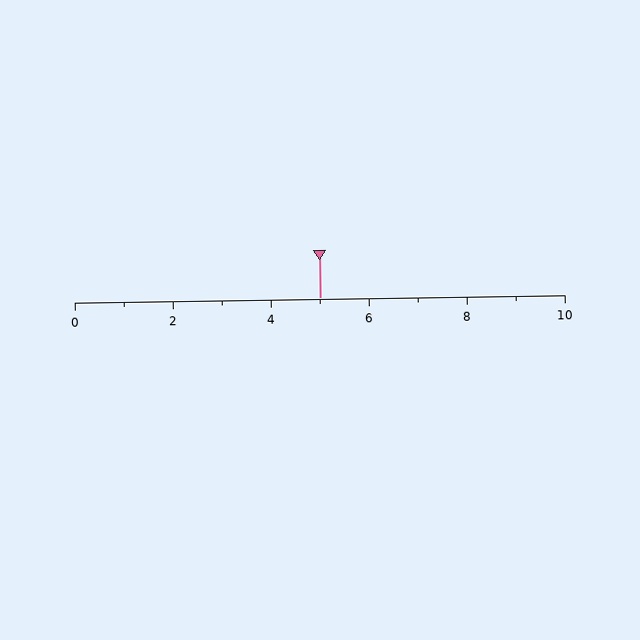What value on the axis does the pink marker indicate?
The marker indicates approximately 5.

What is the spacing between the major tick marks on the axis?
The major ticks are spaced 2 apart.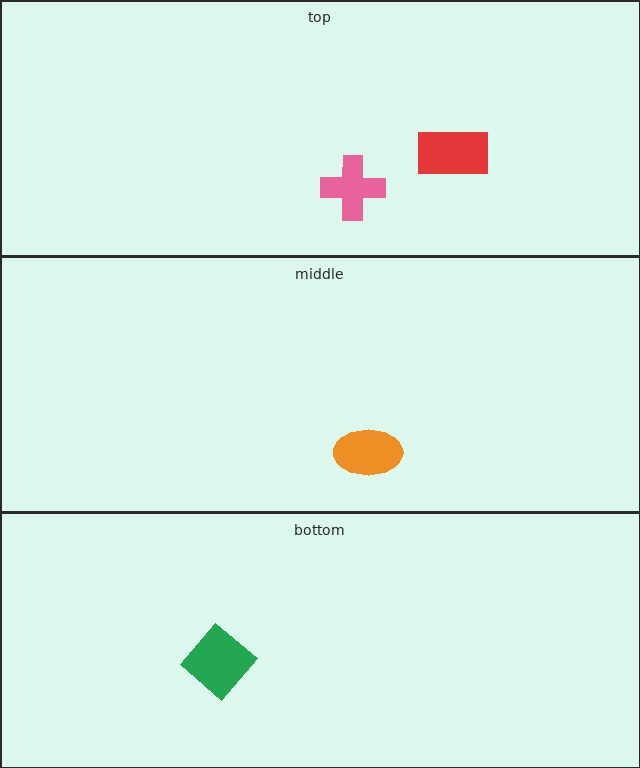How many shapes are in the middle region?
1.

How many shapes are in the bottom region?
1.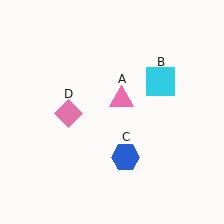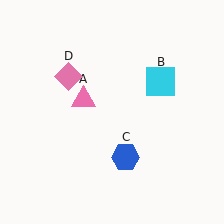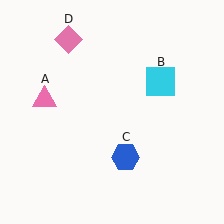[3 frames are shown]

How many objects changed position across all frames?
2 objects changed position: pink triangle (object A), pink diamond (object D).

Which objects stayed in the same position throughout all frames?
Cyan square (object B) and blue hexagon (object C) remained stationary.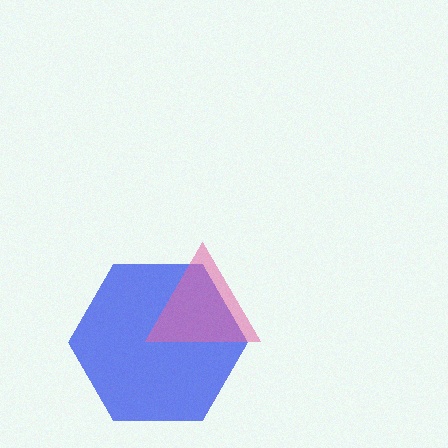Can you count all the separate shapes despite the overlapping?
Yes, there are 2 separate shapes.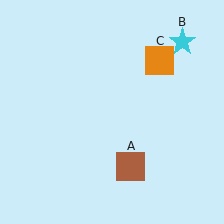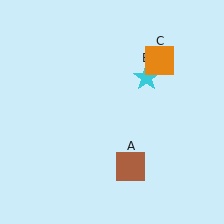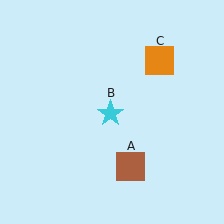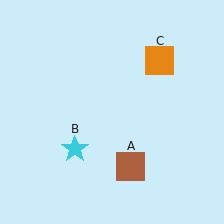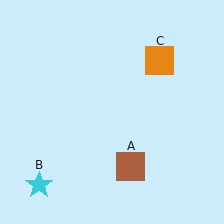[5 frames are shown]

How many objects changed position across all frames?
1 object changed position: cyan star (object B).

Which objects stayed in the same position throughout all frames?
Brown square (object A) and orange square (object C) remained stationary.